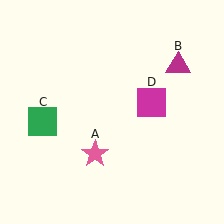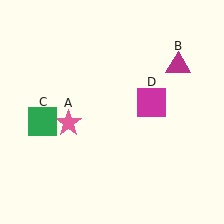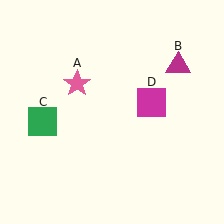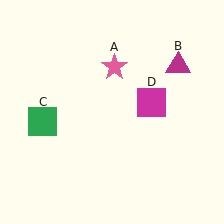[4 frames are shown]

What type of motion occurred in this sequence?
The pink star (object A) rotated clockwise around the center of the scene.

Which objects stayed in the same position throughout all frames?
Magenta triangle (object B) and green square (object C) and magenta square (object D) remained stationary.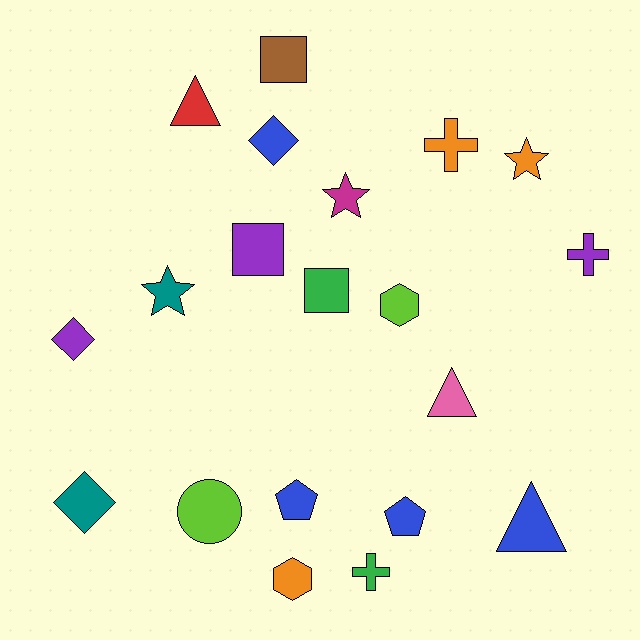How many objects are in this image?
There are 20 objects.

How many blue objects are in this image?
There are 4 blue objects.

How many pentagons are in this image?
There are 2 pentagons.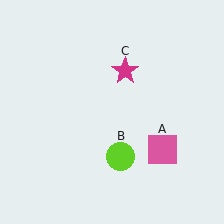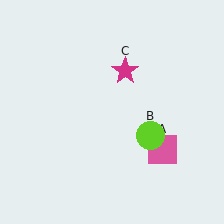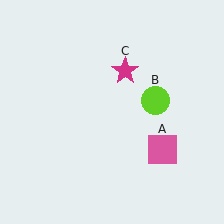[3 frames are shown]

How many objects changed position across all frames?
1 object changed position: lime circle (object B).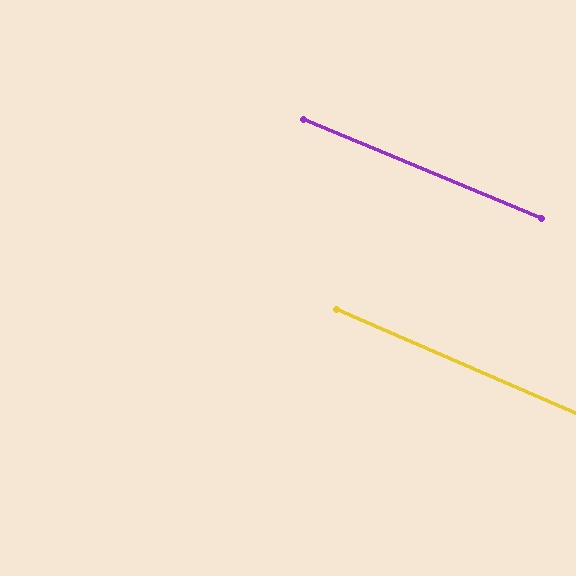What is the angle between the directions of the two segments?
Approximately 1 degree.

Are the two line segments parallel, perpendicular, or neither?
Parallel — their directions differ by only 0.8°.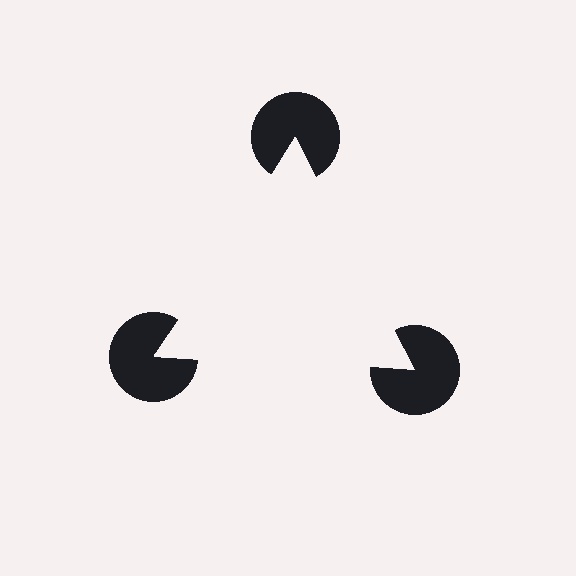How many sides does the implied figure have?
3 sides.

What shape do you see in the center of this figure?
An illusory triangle — its edges are inferred from the aligned wedge cuts in the pac-man discs, not physically drawn.